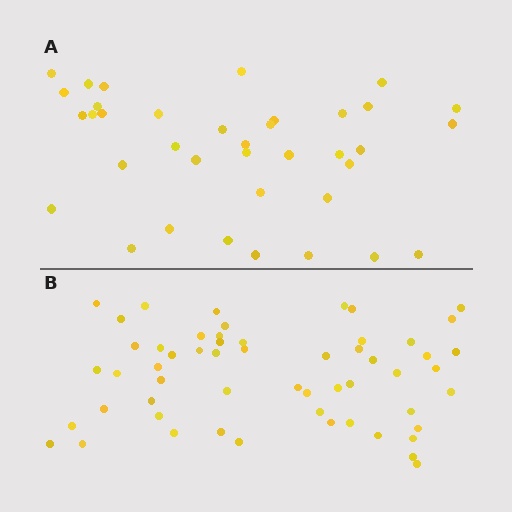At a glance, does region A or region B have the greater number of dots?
Region B (the bottom region) has more dots.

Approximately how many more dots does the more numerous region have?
Region B has approximately 20 more dots than region A.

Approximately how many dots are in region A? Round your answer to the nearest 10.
About 40 dots. (The exact count is 37, which rounds to 40.)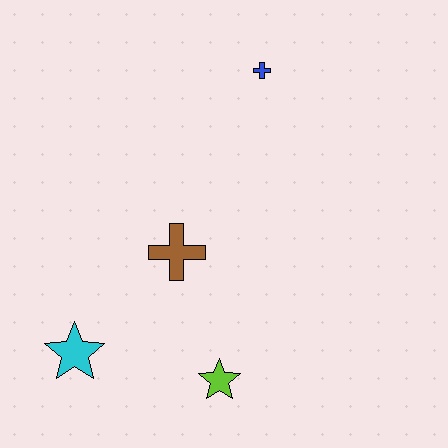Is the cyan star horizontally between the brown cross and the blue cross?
No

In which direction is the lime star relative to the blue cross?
The lime star is below the blue cross.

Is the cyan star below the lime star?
No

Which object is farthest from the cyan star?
The blue cross is farthest from the cyan star.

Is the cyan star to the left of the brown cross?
Yes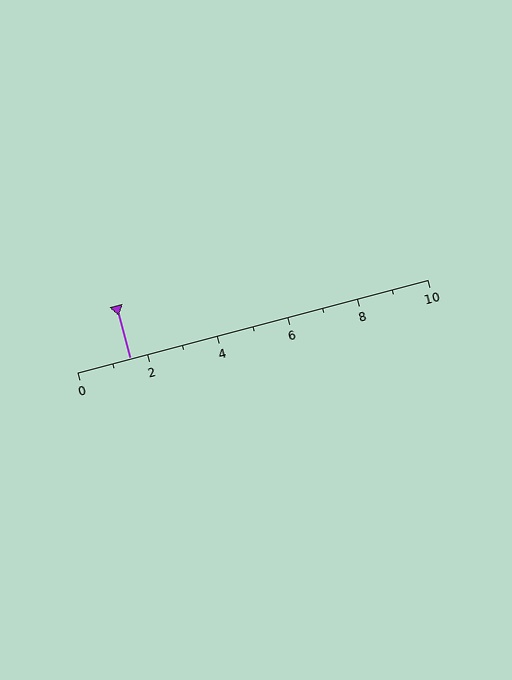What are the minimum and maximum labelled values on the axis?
The axis runs from 0 to 10.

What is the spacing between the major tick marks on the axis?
The major ticks are spaced 2 apart.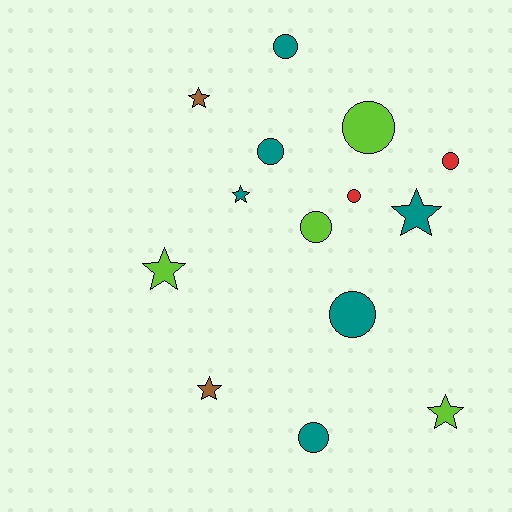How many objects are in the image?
There are 14 objects.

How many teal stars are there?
There are 2 teal stars.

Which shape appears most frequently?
Circle, with 8 objects.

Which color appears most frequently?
Teal, with 6 objects.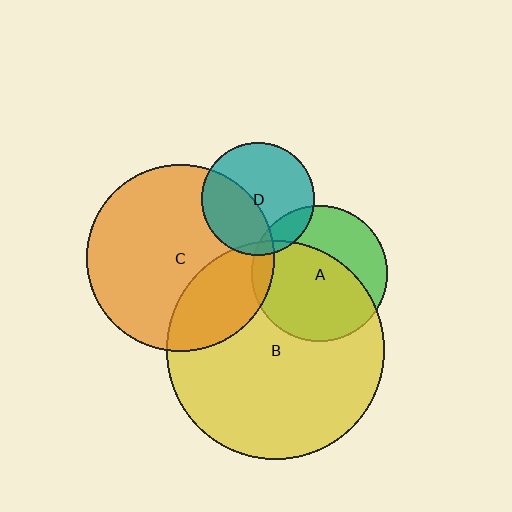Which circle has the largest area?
Circle B (yellow).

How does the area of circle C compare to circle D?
Approximately 2.7 times.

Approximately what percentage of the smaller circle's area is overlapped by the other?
Approximately 40%.